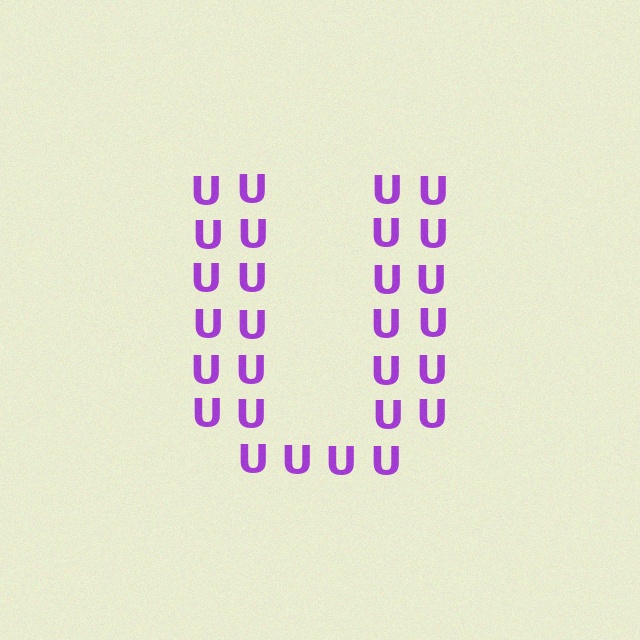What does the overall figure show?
The overall figure shows the letter U.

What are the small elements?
The small elements are letter U's.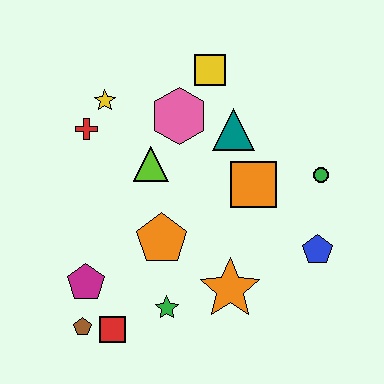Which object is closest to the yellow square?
The pink hexagon is closest to the yellow square.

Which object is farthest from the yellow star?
The blue pentagon is farthest from the yellow star.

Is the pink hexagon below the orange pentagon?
No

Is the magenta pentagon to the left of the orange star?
Yes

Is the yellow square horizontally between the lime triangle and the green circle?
Yes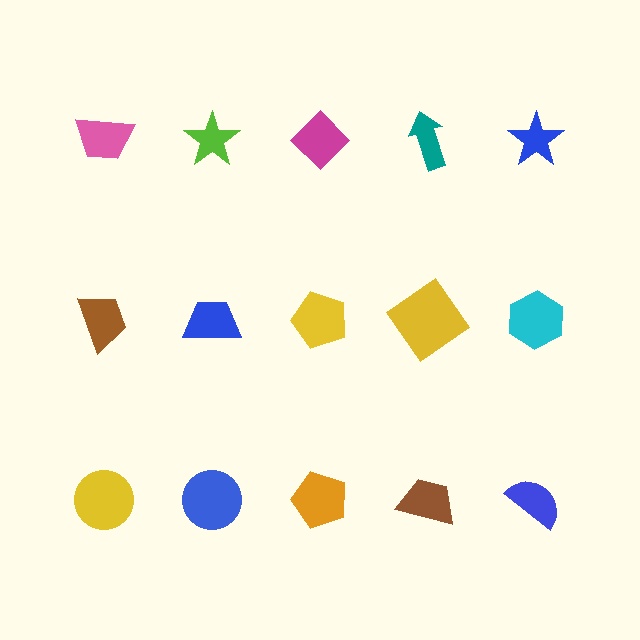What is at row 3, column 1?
A yellow circle.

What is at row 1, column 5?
A blue star.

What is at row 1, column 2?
A lime star.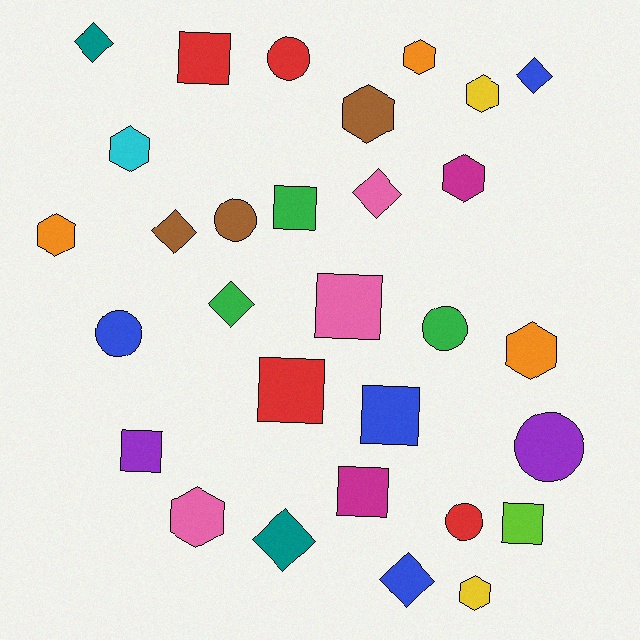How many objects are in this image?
There are 30 objects.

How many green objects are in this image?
There are 3 green objects.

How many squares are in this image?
There are 8 squares.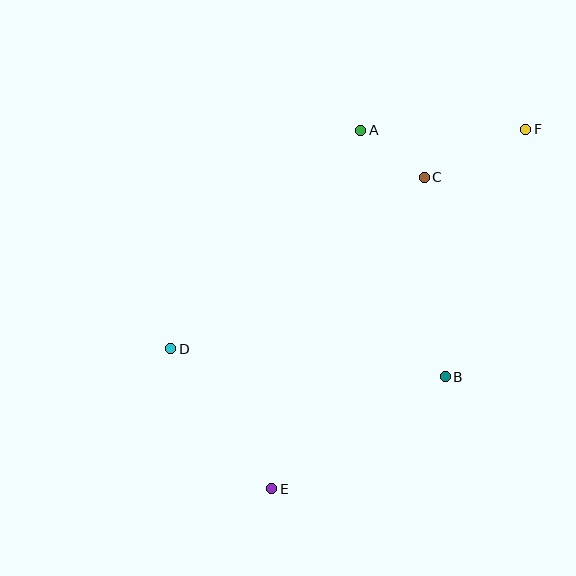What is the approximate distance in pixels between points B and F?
The distance between B and F is approximately 261 pixels.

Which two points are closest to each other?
Points A and C are closest to each other.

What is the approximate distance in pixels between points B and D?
The distance between B and D is approximately 276 pixels.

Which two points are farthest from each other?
Points E and F are farthest from each other.